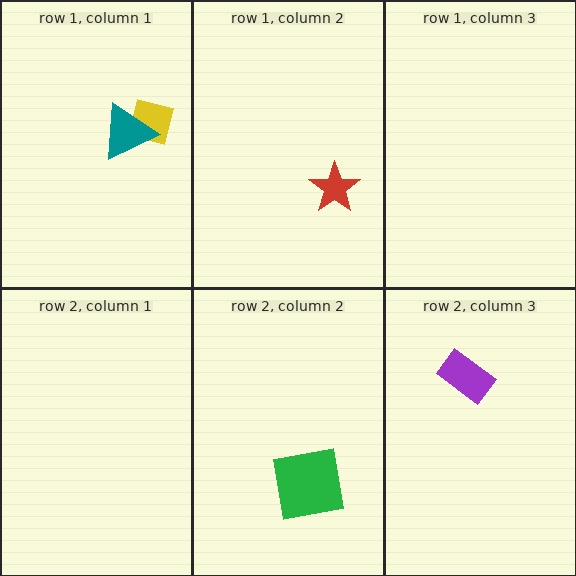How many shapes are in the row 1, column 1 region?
2.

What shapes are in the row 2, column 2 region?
The green square.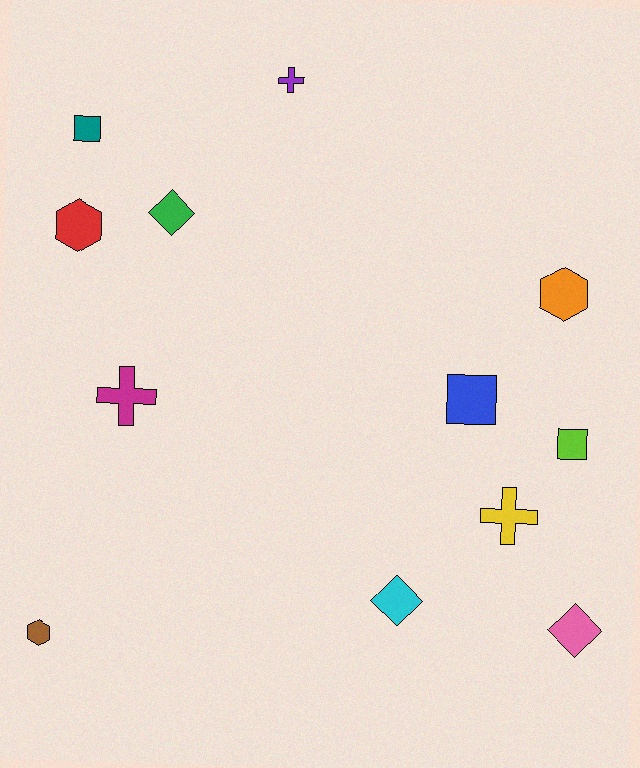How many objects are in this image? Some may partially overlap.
There are 12 objects.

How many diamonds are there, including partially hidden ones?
There are 3 diamonds.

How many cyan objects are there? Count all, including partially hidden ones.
There is 1 cyan object.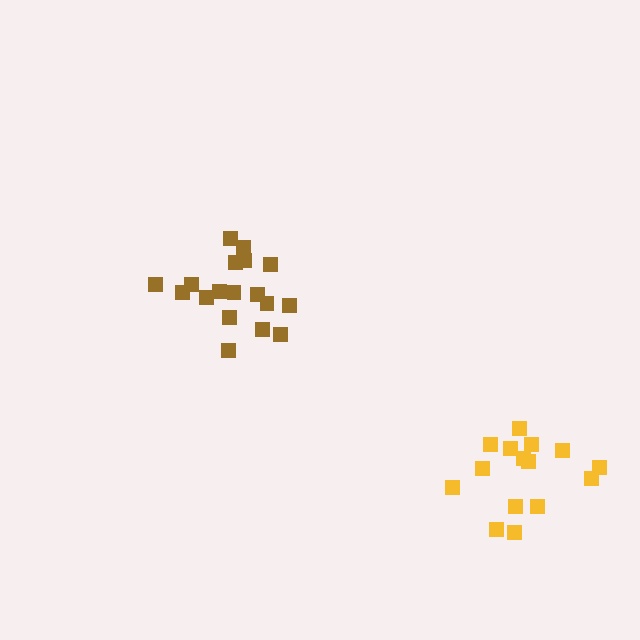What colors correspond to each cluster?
The clusters are colored: brown, yellow.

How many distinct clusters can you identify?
There are 2 distinct clusters.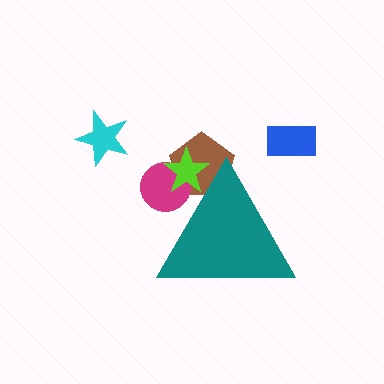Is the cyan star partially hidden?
No, the cyan star is fully visible.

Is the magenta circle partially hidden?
Yes, the magenta circle is partially hidden behind the teal triangle.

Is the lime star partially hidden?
Yes, the lime star is partially hidden behind the teal triangle.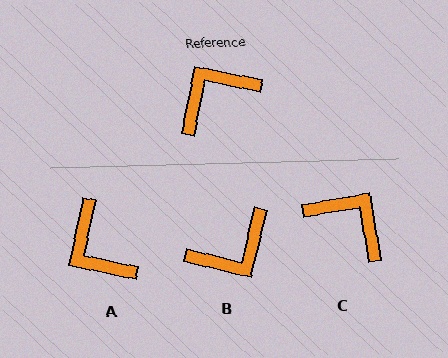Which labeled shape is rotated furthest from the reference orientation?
B, about 178 degrees away.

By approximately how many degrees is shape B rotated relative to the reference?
Approximately 178 degrees counter-clockwise.